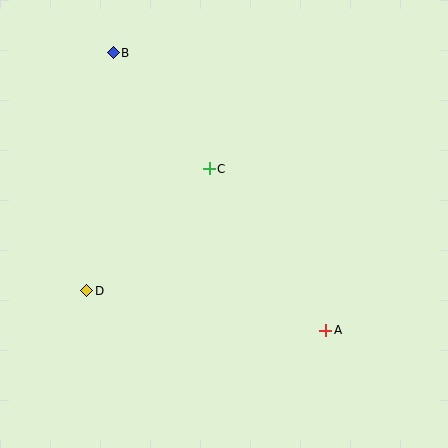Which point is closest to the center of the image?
Point C at (209, 169) is closest to the center.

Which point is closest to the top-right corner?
Point C is closest to the top-right corner.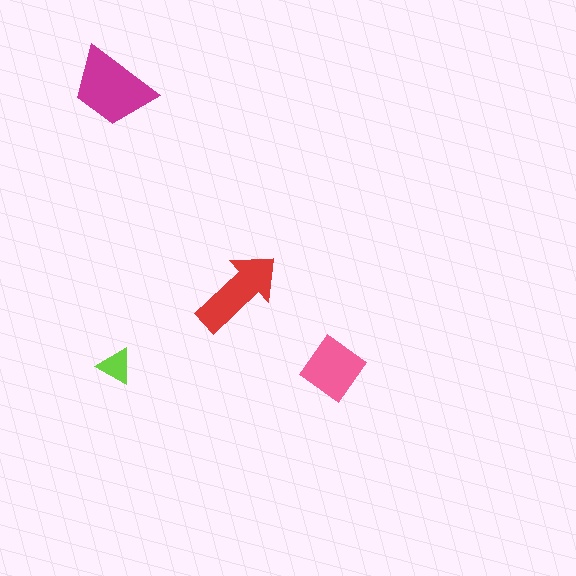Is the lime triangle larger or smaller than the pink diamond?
Smaller.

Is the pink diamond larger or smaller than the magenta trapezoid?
Smaller.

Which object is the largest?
The magenta trapezoid.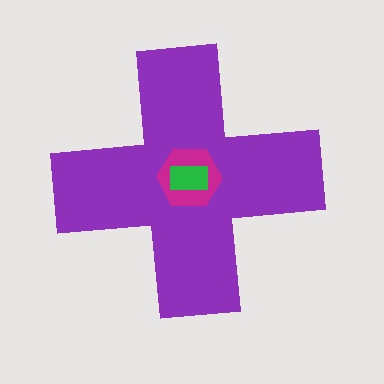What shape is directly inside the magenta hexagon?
The green rectangle.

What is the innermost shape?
The green rectangle.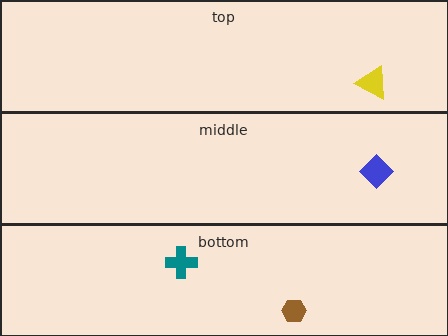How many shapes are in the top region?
1.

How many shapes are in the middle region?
1.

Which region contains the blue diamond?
The middle region.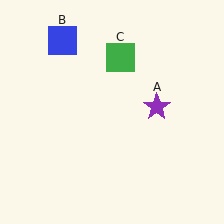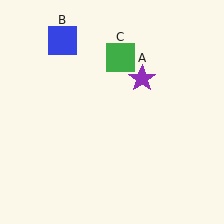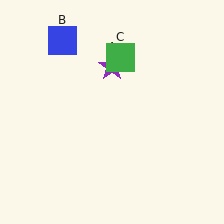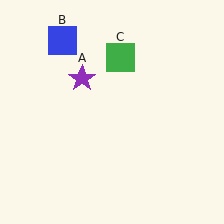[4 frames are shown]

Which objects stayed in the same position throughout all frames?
Blue square (object B) and green square (object C) remained stationary.